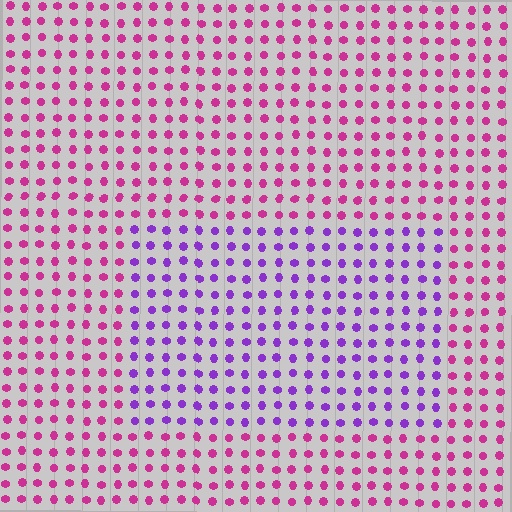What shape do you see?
I see a rectangle.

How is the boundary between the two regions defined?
The boundary is defined purely by a slight shift in hue (about 46 degrees). Spacing, size, and orientation are identical on both sides.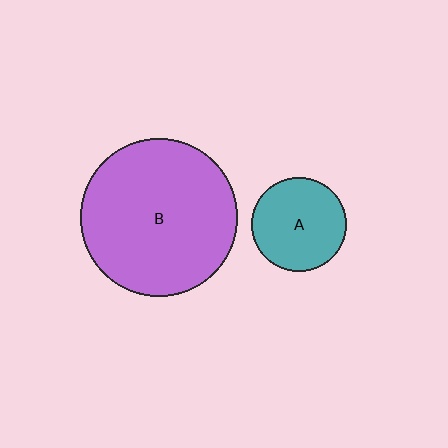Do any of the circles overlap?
No, none of the circles overlap.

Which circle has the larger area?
Circle B (purple).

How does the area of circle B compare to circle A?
Approximately 2.8 times.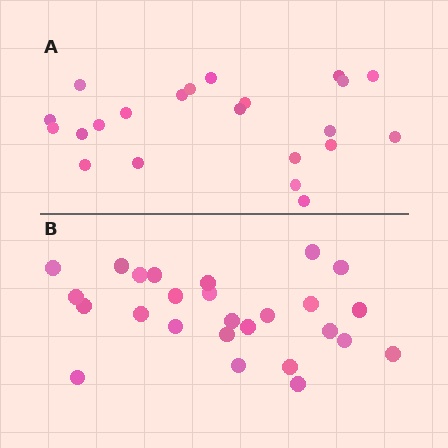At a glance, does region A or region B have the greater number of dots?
Region B (the bottom region) has more dots.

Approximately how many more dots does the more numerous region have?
Region B has about 4 more dots than region A.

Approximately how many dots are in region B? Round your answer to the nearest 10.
About 30 dots. (The exact count is 26, which rounds to 30.)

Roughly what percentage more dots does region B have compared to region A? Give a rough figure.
About 20% more.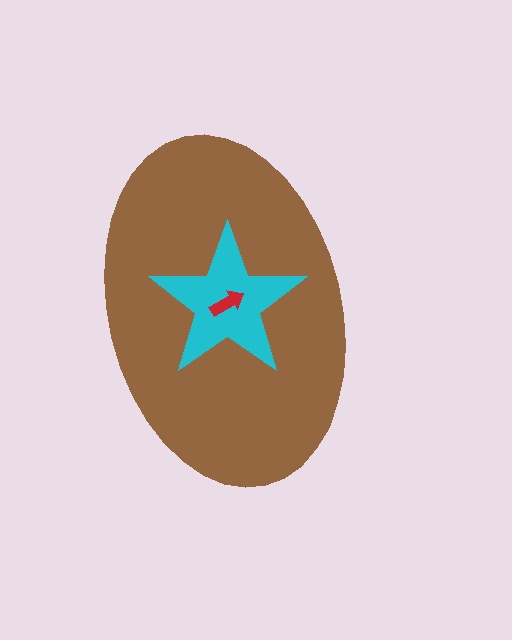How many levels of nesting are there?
3.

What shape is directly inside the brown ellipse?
The cyan star.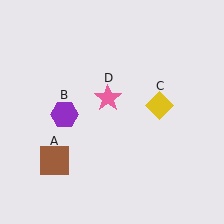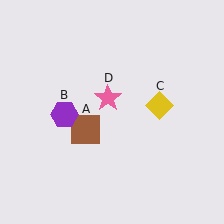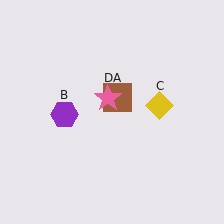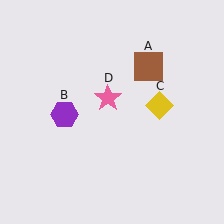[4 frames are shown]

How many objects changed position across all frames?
1 object changed position: brown square (object A).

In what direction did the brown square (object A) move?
The brown square (object A) moved up and to the right.